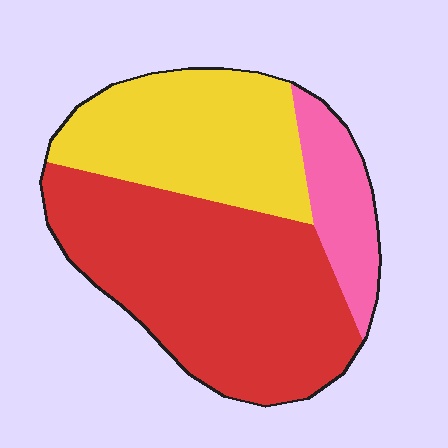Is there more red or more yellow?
Red.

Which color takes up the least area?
Pink, at roughly 15%.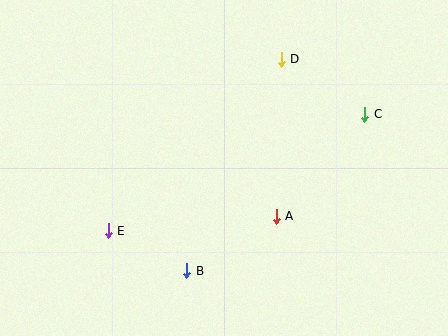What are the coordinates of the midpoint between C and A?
The midpoint between C and A is at (321, 165).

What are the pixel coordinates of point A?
Point A is at (276, 216).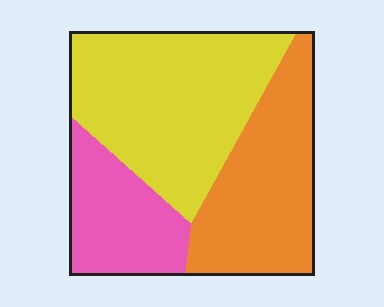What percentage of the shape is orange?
Orange takes up between a third and a half of the shape.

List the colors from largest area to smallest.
From largest to smallest: yellow, orange, pink.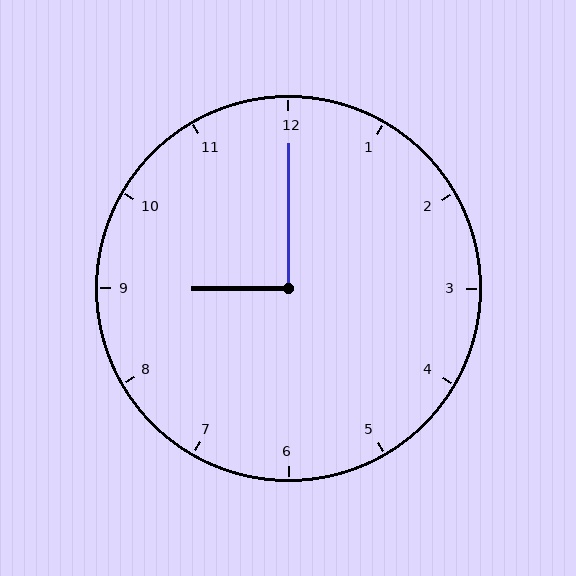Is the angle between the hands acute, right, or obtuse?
It is right.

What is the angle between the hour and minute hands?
Approximately 90 degrees.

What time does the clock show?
9:00.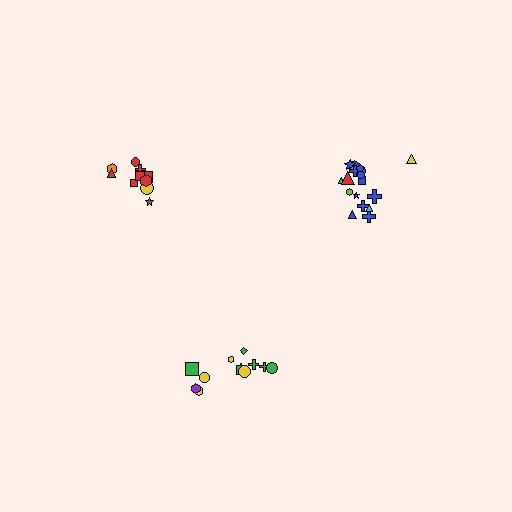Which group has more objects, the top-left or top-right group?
The top-right group.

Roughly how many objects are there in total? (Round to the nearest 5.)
Roughly 40 objects in total.